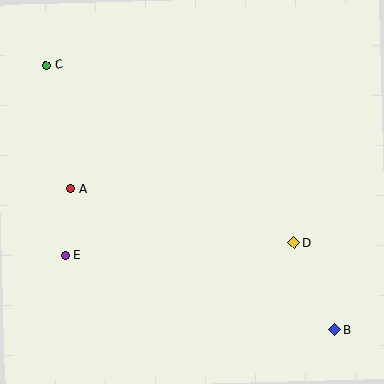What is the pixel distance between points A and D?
The distance between A and D is 230 pixels.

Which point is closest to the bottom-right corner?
Point B is closest to the bottom-right corner.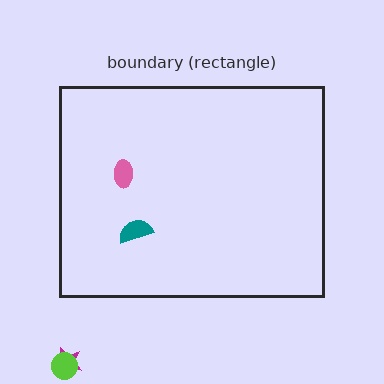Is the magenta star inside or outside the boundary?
Outside.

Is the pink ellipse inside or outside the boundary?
Inside.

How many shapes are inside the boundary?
2 inside, 2 outside.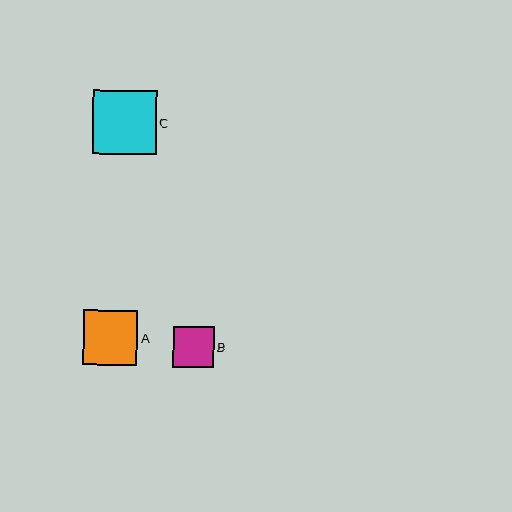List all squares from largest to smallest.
From largest to smallest: C, A, B.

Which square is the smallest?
Square B is the smallest with a size of approximately 41 pixels.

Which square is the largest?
Square C is the largest with a size of approximately 64 pixels.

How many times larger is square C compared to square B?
Square C is approximately 1.6 times the size of square B.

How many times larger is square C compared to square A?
Square C is approximately 1.2 times the size of square A.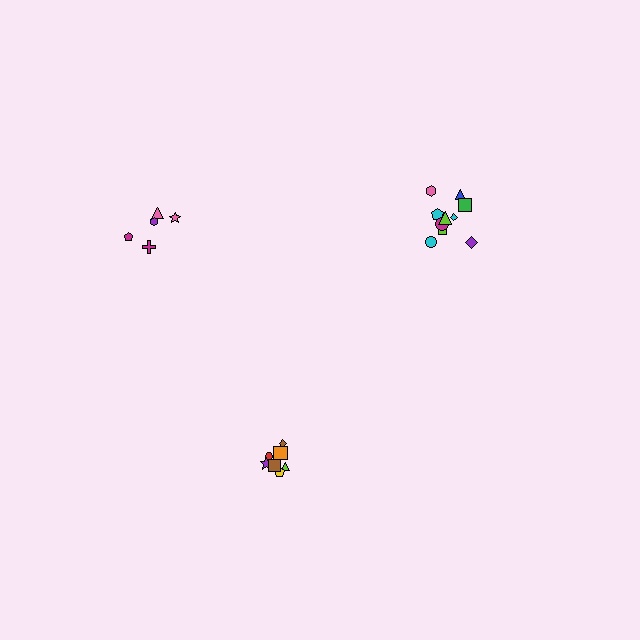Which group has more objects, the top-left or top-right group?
The top-right group.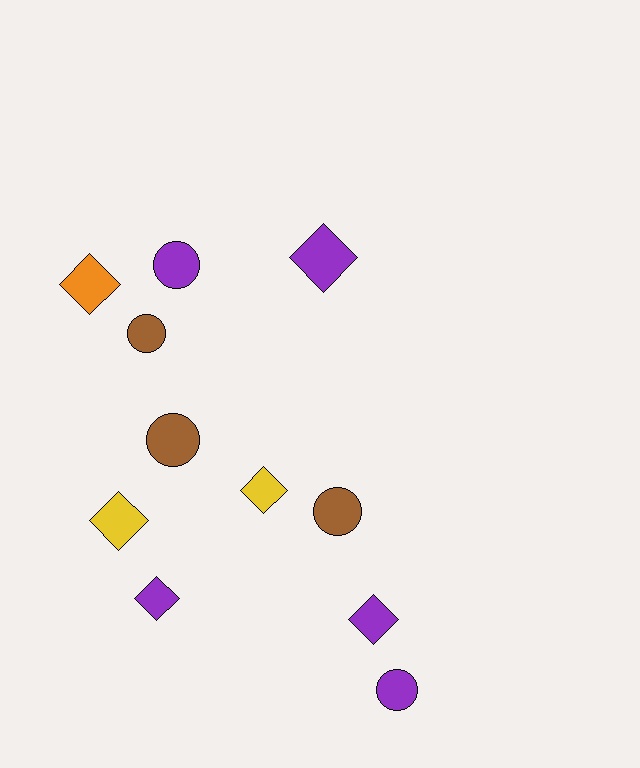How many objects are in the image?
There are 11 objects.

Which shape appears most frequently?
Diamond, with 6 objects.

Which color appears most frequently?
Purple, with 5 objects.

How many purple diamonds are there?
There are 3 purple diamonds.